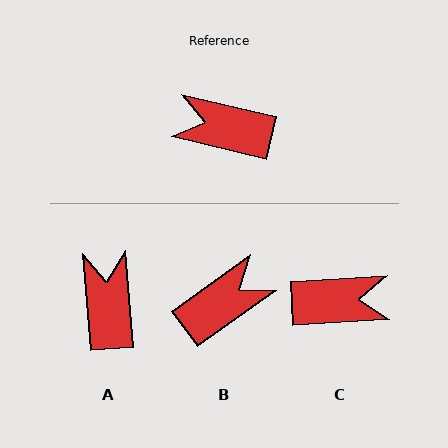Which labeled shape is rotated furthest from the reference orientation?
C, about 164 degrees away.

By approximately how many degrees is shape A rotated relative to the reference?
Approximately 72 degrees clockwise.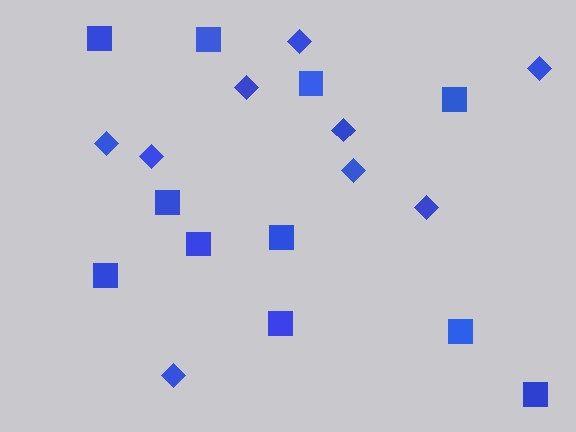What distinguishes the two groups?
There are 2 groups: one group of diamonds (9) and one group of squares (11).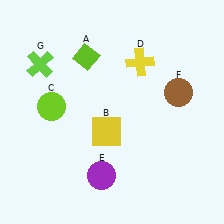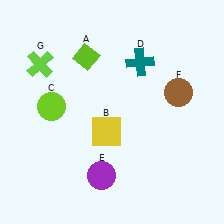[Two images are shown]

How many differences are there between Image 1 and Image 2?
There is 1 difference between the two images.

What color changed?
The cross (D) changed from yellow in Image 1 to teal in Image 2.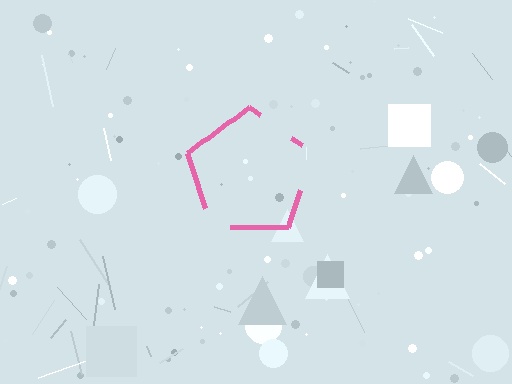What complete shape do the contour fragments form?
The contour fragments form a pentagon.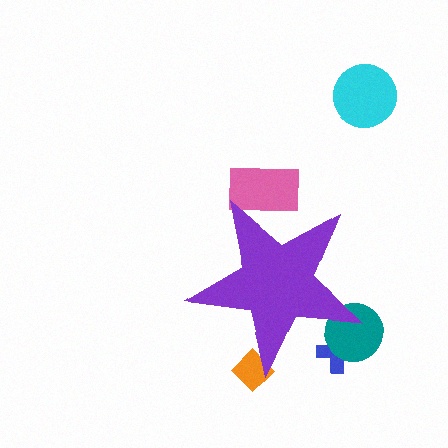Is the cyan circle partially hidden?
No, the cyan circle is fully visible.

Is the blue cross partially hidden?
Yes, the blue cross is partially hidden behind the purple star.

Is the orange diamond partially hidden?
Yes, the orange diamond is partially hidden behind the purple star.